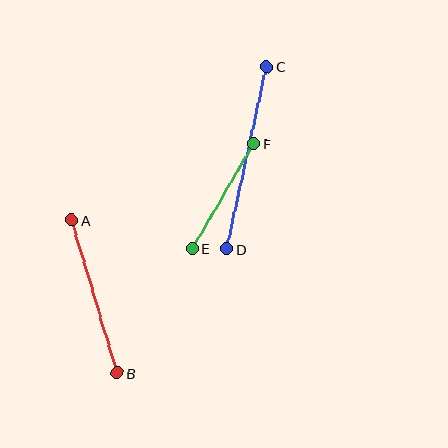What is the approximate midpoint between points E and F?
The midpoint is at approximately (223, 196) pixels.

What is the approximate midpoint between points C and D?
The midpoint is at approximately (247, 158) pixels.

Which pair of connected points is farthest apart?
Points C and D are farthest apart.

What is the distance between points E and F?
The distance is approximately 122 pixels.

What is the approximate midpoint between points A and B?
The midpoint is at approximately (94, 296) pixels.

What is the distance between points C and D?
The distance is approximately 187 pixels.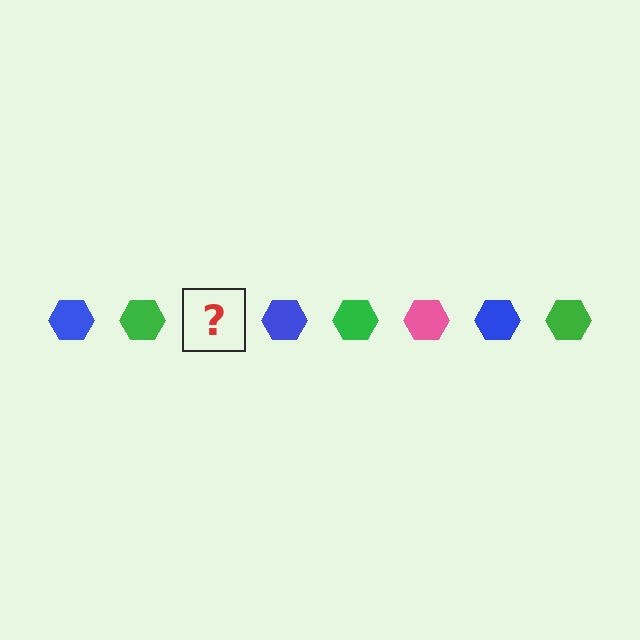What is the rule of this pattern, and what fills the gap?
The rule is that the pattern cycles through blue, green, pink hexagons. The gap should be filled with a pink hexagon.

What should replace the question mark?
The question mark should be replaced with a pink hexagon.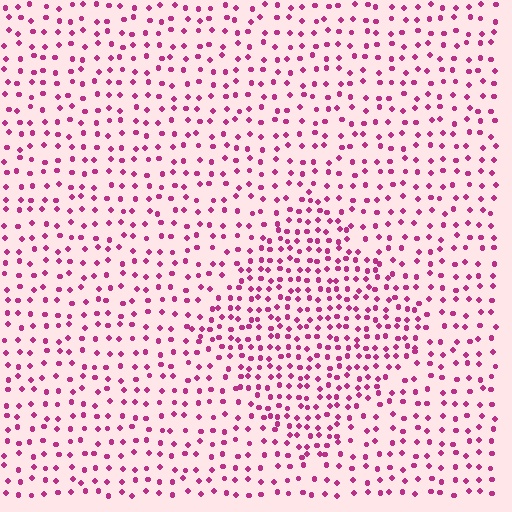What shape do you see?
I see a diamond.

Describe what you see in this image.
The image contains small magenta elements arranged at two different densities. A diamond-shaped region is visible where the elements are more densely packed than the surrounding area.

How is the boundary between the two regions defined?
The boundary is defined by a change in element density (approximately 1.7x ratio). All elements are the same color, size, and shape.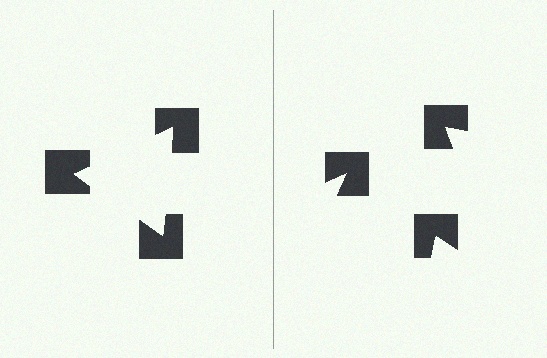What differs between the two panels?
The notched squares are positioned identically on both sides; only the wedge orientations differ. On the left they align to a triangle; on the right they are misaligned.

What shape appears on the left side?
An illusory triangle.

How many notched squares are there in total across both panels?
6 — 3 on each side.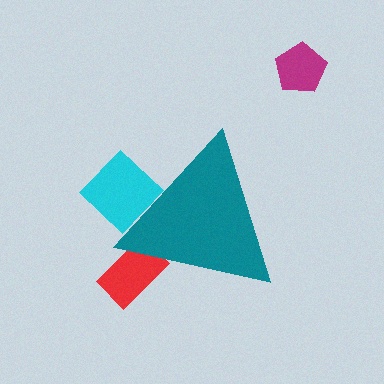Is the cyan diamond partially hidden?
Yes, the cyan diamond is partially hidden behind the teal triangle.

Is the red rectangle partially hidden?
Yes, the red rectangle is partially hidden behind the teal triangle.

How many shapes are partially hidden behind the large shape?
2 shapes are partially hidden.